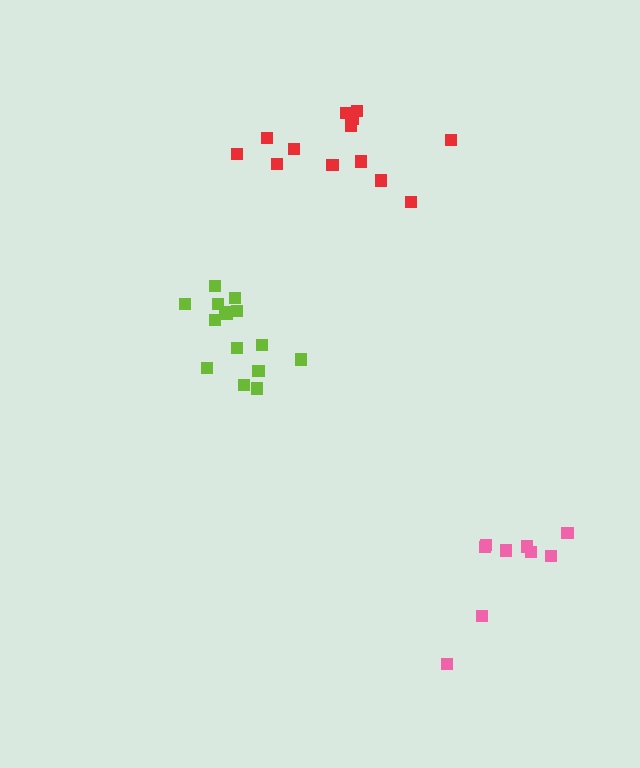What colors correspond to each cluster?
The clusters are colored: pink, red, lime.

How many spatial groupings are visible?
There are 3 spatial groupings.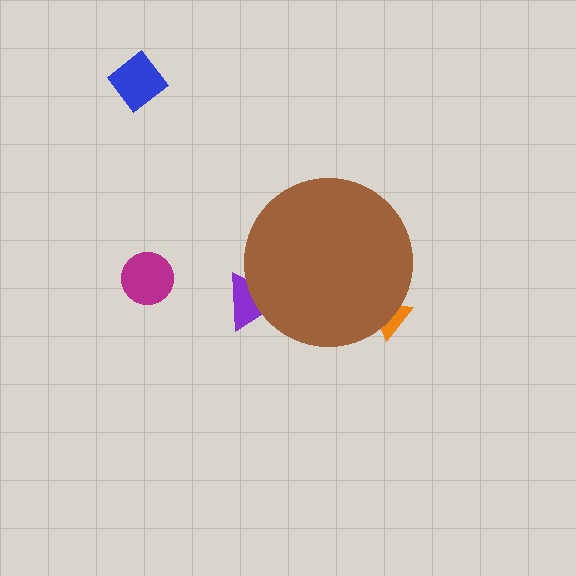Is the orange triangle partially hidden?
Yes, the orange triangle is partially hidden behind the brown circle.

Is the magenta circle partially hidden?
No, the magenta circle is fully visible.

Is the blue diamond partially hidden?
No, the blue diamond is fully visible.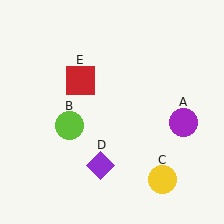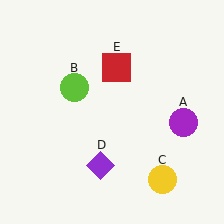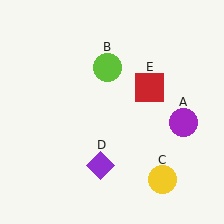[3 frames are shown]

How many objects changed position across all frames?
2 objects changed position: lime circle (object B), red square (object E).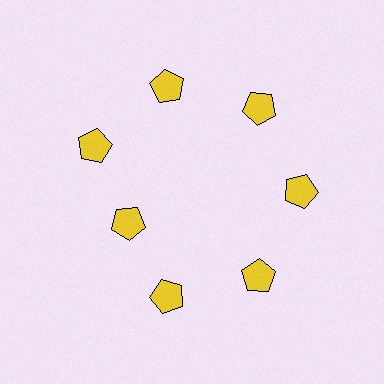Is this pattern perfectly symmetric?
No. The 7 yellow pentagons are arranged in a ring, but one element near the 8 o'clock position is pulled inward toward the center, breaking the 7-fold rotational symmetry.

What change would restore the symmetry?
The symmetry would be restored by moving it outward, back onto the ring so that all 7 pentagons sit at equal angles and equal distance from the center.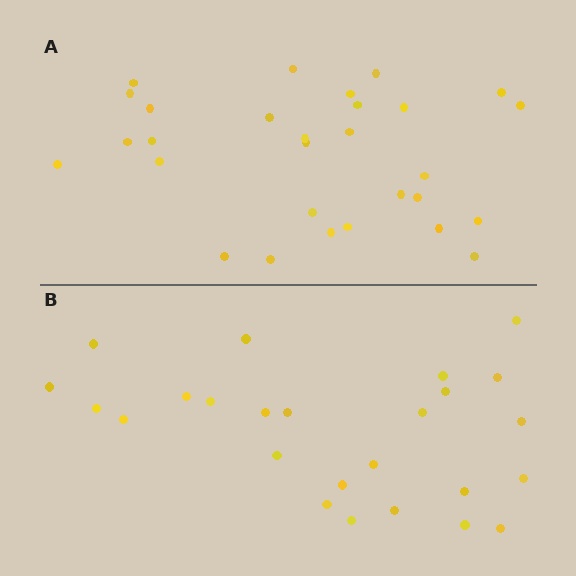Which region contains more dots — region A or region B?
Region A (the top region) has more dots.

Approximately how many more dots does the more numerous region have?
Region A has about 4 more dots than region B.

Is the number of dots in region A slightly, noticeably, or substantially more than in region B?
Region A has only slightly more — the two regions are fairly close. The ratio is roughly 1.2 to 1.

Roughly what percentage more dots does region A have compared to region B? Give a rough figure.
About 15% more.